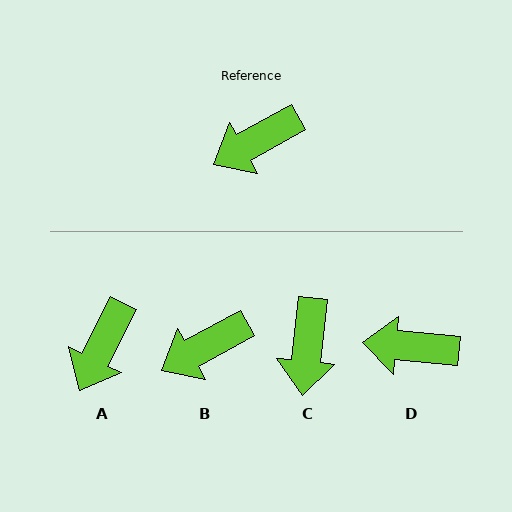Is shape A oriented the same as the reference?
No, it is off by about 34 degrees.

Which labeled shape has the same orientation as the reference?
B.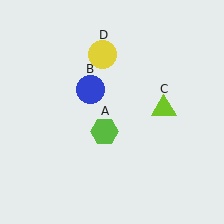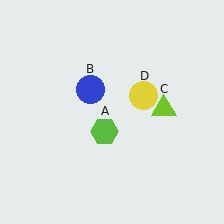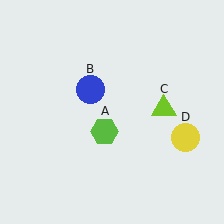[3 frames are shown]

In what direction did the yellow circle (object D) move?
The yellow circle (object D) moved down and to the right.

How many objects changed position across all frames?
1 object changed position: yellow circle (object D).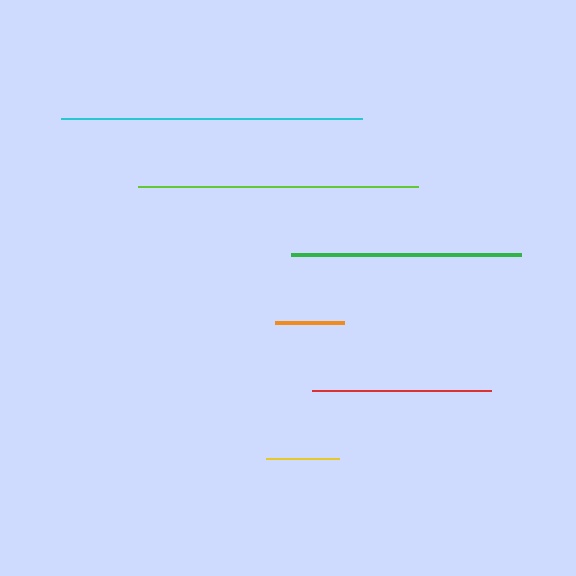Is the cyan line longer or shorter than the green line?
The cyan line is longer than the green line.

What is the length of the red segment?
The red segment is approximately 178 pixels long.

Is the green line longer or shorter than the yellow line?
The green line is longer than the yellow line.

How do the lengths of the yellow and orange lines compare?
The yellow and orange lines are approximately the same length.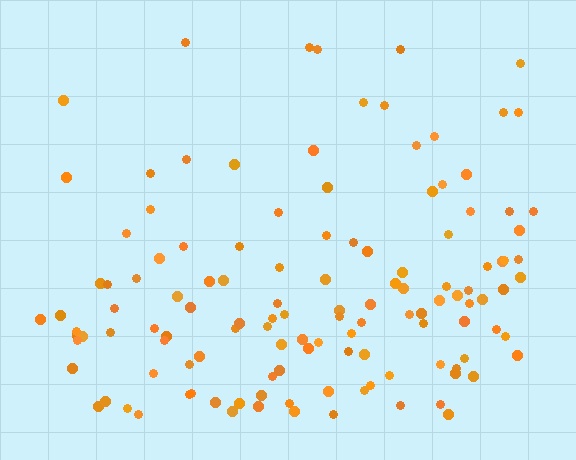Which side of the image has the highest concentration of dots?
The bottom.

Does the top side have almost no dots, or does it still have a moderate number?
Still a moderate number, just noticeably fewer than the bottom.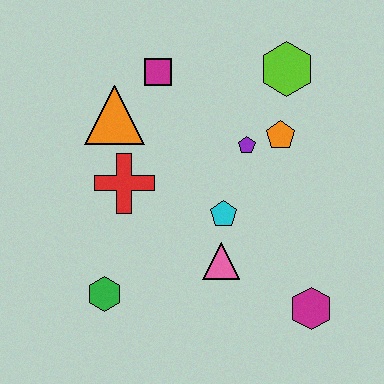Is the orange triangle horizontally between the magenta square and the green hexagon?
Yes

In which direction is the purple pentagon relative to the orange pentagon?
The purple pentagon is to the left of the orange pentagon.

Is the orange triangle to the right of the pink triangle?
No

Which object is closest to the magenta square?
The orange triangle is closest to the magenta square.